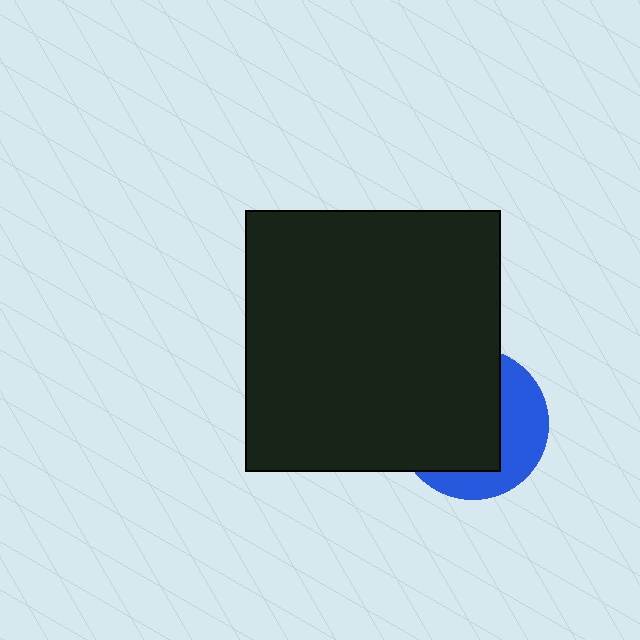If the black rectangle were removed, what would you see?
You would see the complete blue circle.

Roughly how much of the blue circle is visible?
A small part of it is visible (roughly 37%).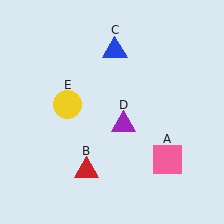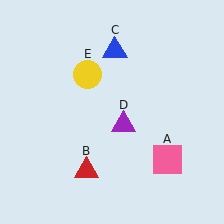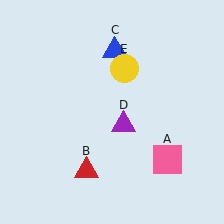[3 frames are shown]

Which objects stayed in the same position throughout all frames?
Pink square (object A) and red triangle (object B) and blue triangle (object C) and purple triangle (object D) remained stationary.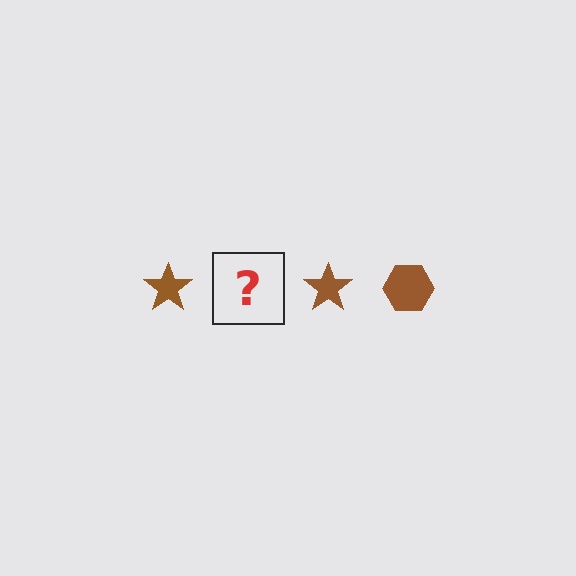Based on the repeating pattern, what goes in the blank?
The blank should be a brown hexagon.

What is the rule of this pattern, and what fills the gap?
The rule is that the pattern cycles through star, hexagon shapes in brown. The gap should be filled with a brown hexagon.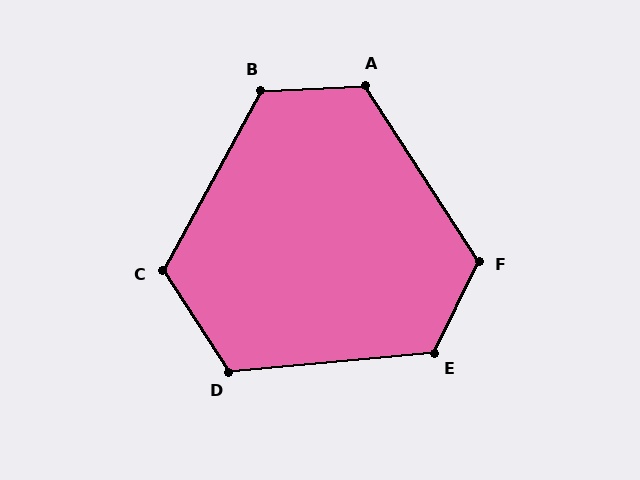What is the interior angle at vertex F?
Approximately 121 degrees (obtuse).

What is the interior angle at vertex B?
Approximately 121 degrees (obtuse).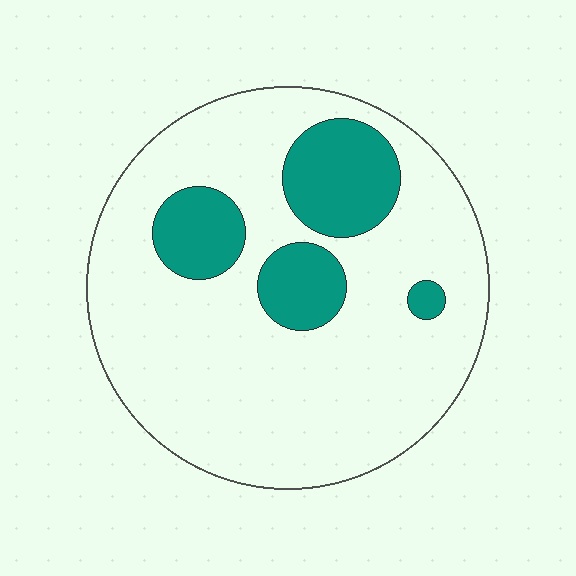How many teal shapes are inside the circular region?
4.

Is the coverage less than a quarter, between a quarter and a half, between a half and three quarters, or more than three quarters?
Less than a quarter.